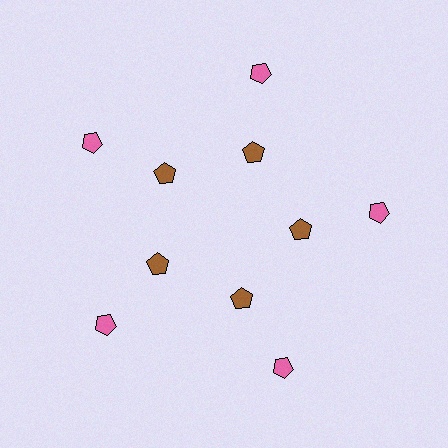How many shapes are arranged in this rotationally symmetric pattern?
There are 10 shapes, arranged in 5 groups of 2.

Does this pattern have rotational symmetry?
Yes, this pattern has 5-fold rotational symmetry. It looks the same after rotating 72 degrees around the center.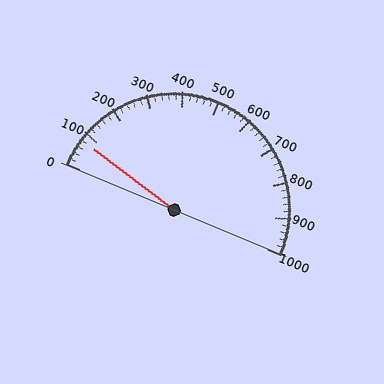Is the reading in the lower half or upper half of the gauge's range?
The reading is in the lower half of the range (0 to 1000).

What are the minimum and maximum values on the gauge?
The gauge ranges from 0 to 1000.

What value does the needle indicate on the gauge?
The needle indicates approximately 80.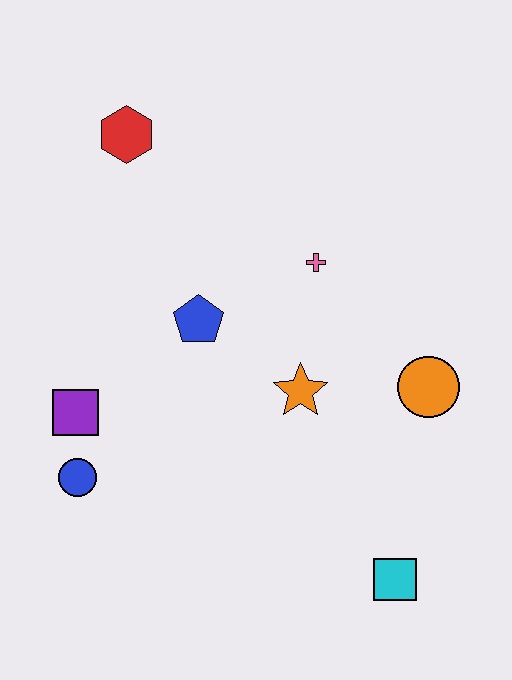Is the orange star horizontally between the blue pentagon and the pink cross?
Yes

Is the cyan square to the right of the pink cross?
Yes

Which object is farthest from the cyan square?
The red hexagon is farthest from the cyan square.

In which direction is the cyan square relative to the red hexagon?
The cyan square is below the red hexagon.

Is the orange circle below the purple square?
No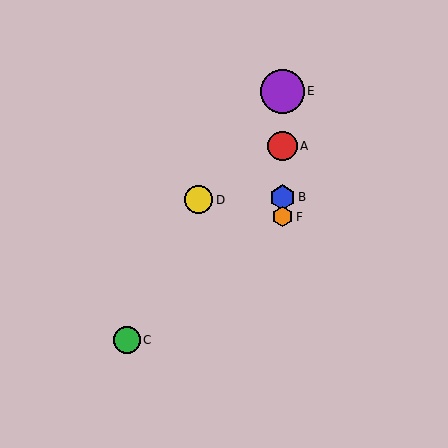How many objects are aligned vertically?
4 objects (A, B, E, F) are aligned vertically.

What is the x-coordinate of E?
Object E is at x≈283.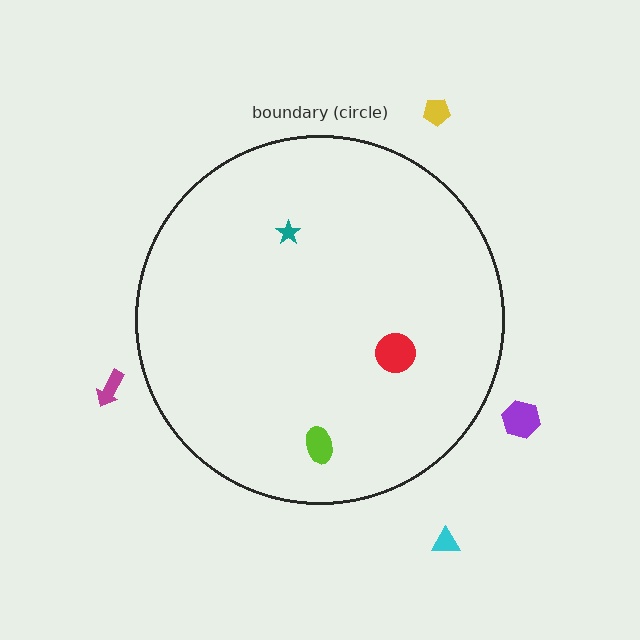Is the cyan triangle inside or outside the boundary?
Outside.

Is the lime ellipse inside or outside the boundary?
Inside.